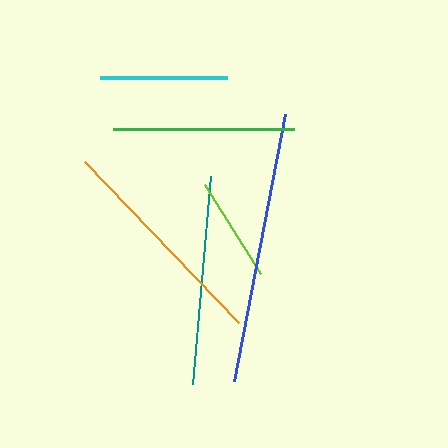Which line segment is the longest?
The blue line is the longest at approximately 271 pixels.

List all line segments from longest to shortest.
From longest to shortest: blue, orange, teal, green, cyan, lime.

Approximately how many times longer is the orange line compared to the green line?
The orange line is approximately 1.2 times the length of the green line.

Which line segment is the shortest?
The lime line is the shortest at approximately 105 pixels.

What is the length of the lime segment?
The lime segment is approximately 105 pixels long.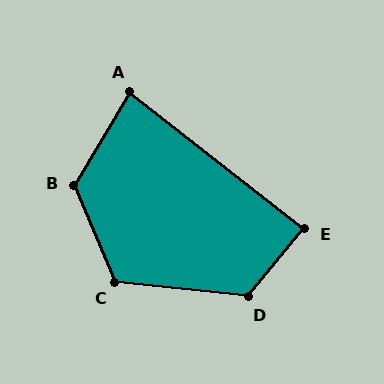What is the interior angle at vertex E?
Approximately 88 degrees (approximately right).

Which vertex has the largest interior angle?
B, at approximately 126 degrees.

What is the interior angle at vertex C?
Approximately 119 degrees (obtuse).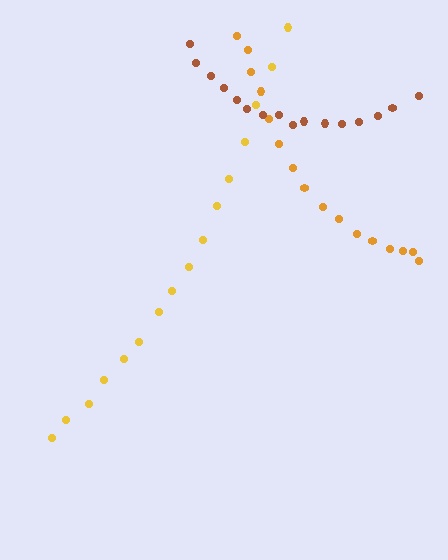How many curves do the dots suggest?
There are 3 distinct paths.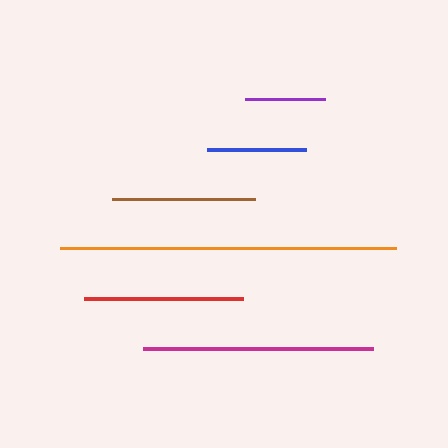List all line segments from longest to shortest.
From longest to shortest: orange, magenta, red, brown, blue, purple.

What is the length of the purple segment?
The purple segment is approximately 80 pixels long.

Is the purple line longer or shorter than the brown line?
The brown line is longer than the purple line.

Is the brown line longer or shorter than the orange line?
The orange line is longer than the brown line.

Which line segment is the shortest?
The purple line is the shortest at approximately 80 pixels.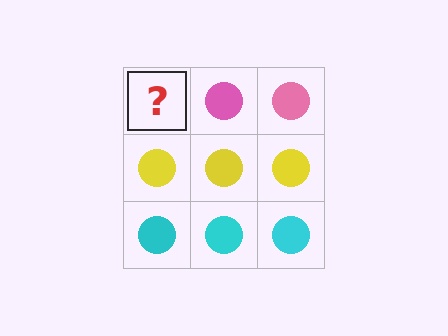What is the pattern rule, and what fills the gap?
The rule is that each row has a consistent color. The gap should be filled with a pink circle.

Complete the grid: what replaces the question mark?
The question mark should be replaced with a pink circle.